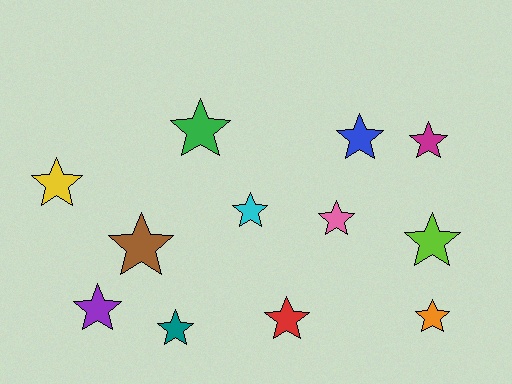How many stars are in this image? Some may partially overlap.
There are 12 stars.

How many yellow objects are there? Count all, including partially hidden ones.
There is 1 yellow object.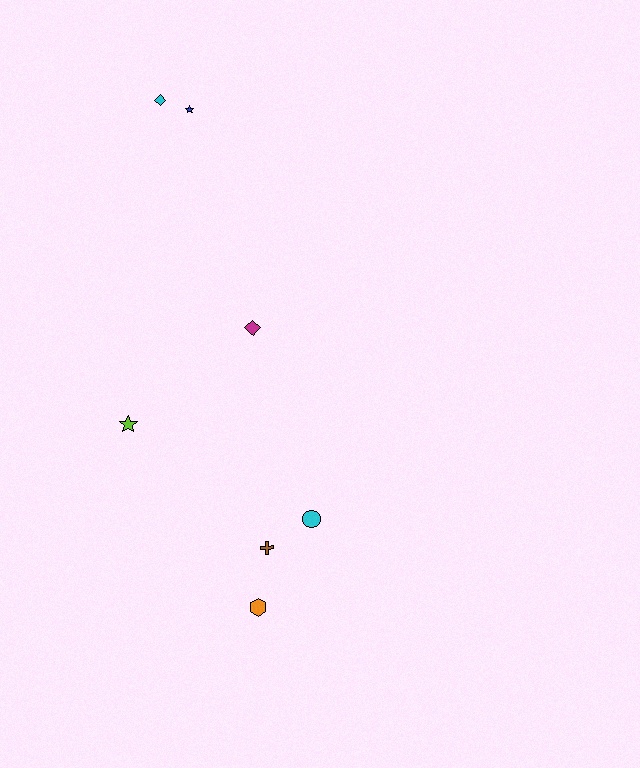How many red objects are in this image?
There are no red objects.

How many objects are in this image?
There are 7 objects.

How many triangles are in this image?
There are no triangles.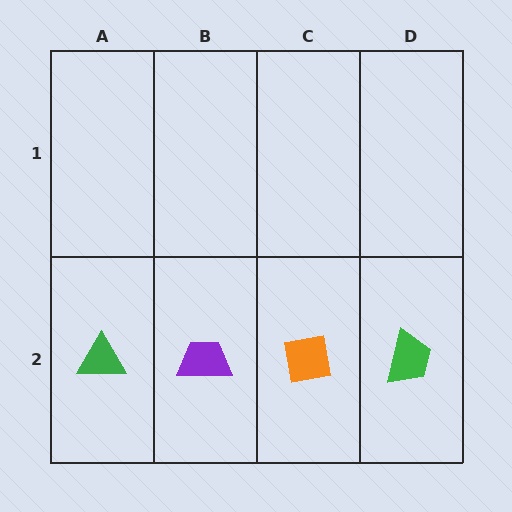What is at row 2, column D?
A green trapezoid.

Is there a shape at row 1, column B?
No, that cell is empty.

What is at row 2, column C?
An orange square.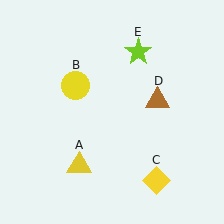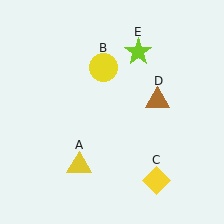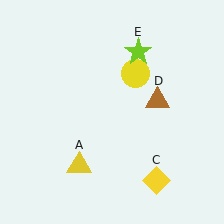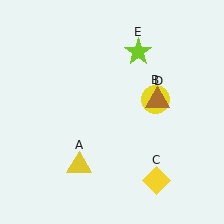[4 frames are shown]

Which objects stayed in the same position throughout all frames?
Yellow triangle (object A) and yellow diamond (object C) and brown triangle (object D) and lime star (object E) remained stationary.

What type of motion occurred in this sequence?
The yellow circle (object B) rotated clockwise around the center of the scene.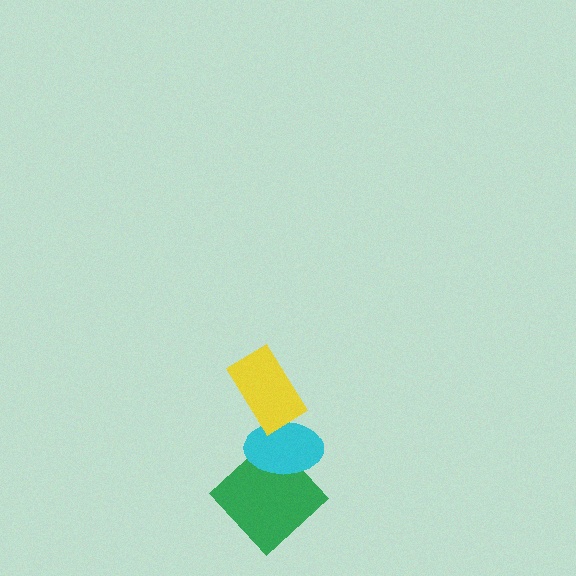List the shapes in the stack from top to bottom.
From top to bottom: the yellow rectangle, the cyan ellipse, the green diamond.